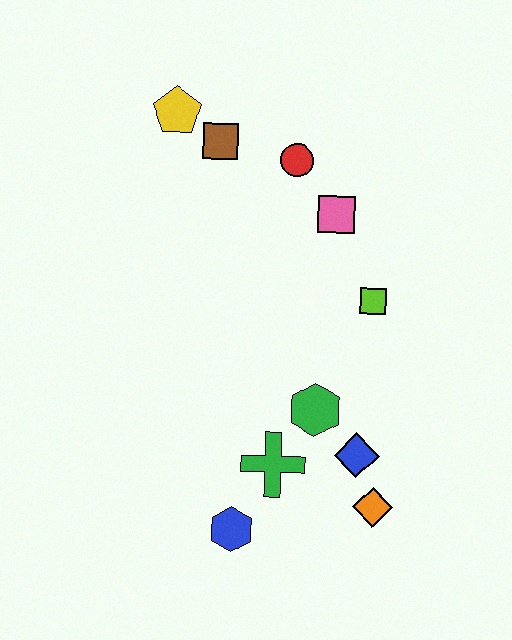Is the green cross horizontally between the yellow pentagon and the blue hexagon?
No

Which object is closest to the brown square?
The yellow pentagon is closest to the brown square.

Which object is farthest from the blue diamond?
The yellow pentagon is farthest from the blue diamond.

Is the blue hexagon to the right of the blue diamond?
No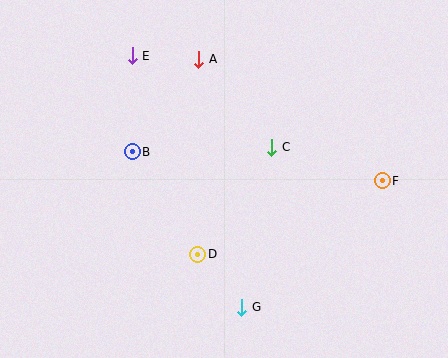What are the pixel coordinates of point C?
Point C is at (272, 147).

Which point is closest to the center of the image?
Point C at (272, 147) is closest to the center.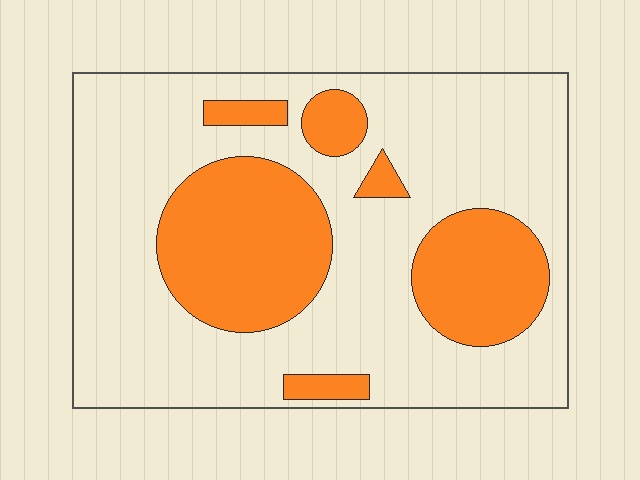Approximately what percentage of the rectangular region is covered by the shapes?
Approximately 30%.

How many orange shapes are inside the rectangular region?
6.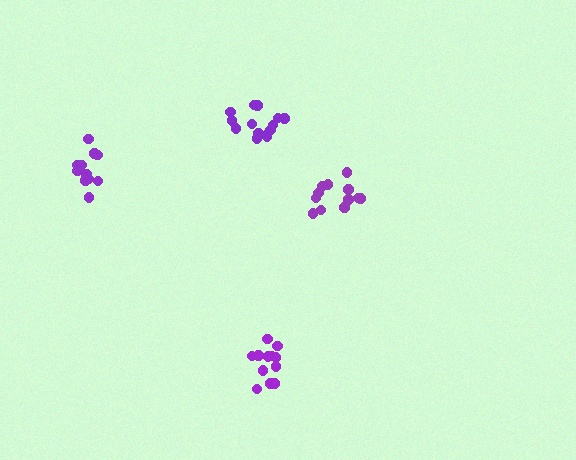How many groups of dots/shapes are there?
There are 4 groups.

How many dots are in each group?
Group 1: 12 dots, Group 2: 14 dots, Group 3: 11 dots, Group 4: 12 dots (49 total).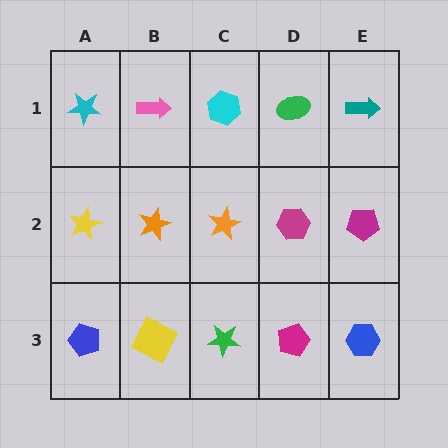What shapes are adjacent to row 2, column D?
A green ellipse (row 1, column D), a magenta pentagon (row 3, column D), an orange star (row 2, column C), a magenta pentagon (row 2, column E).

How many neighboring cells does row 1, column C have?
3.